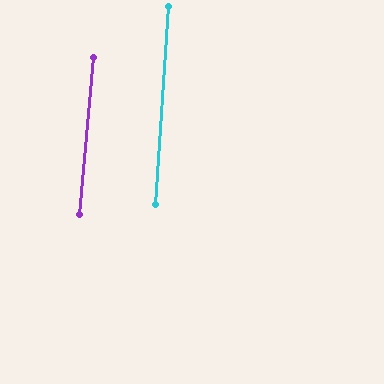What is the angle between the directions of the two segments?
Approximately 1 degree.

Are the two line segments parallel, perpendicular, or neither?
Parallel — their directions differ by only 1.4°.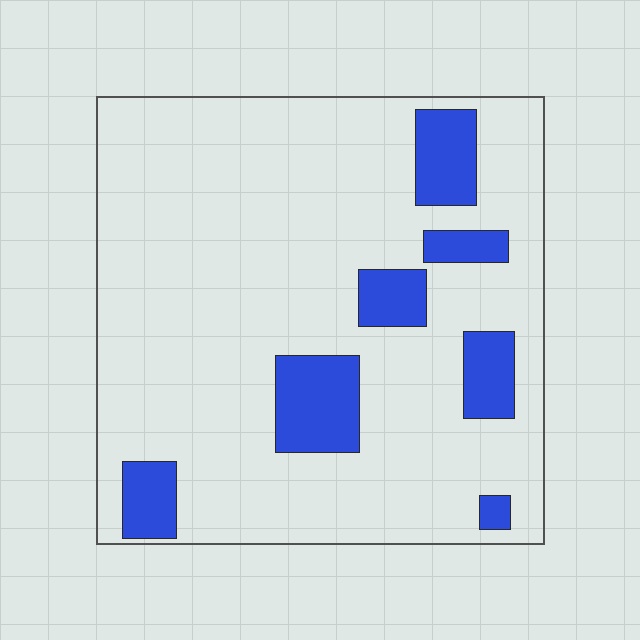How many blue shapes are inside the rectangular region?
7.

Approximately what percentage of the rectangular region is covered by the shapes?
Approximately 15%.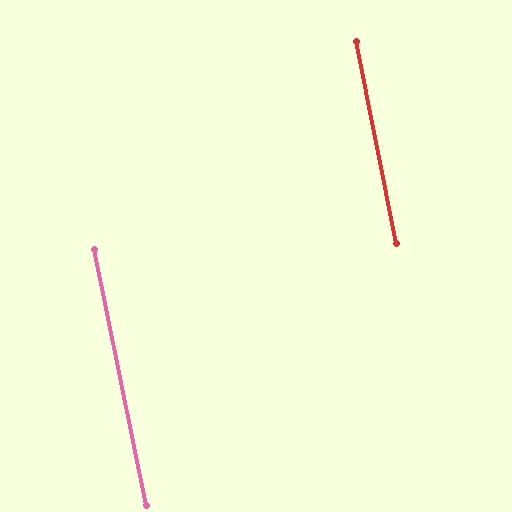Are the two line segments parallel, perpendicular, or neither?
Parallel — their directions differ by only 0.4°.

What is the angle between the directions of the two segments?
Approximately 0 degrees.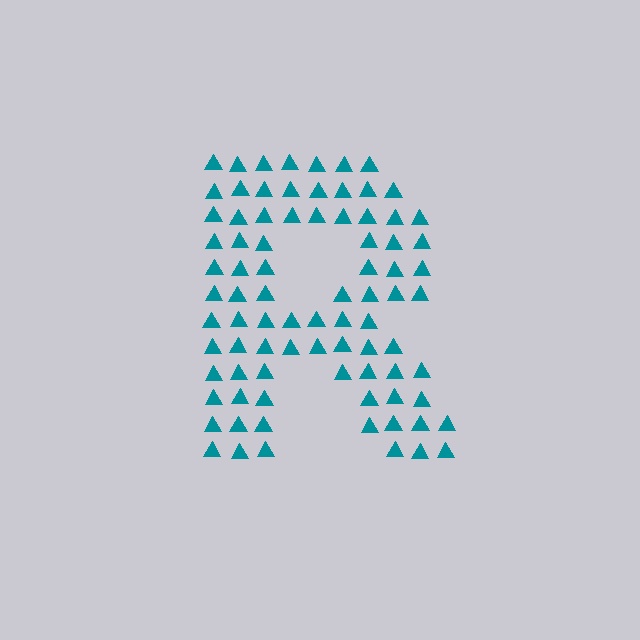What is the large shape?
The large shape is the letter R.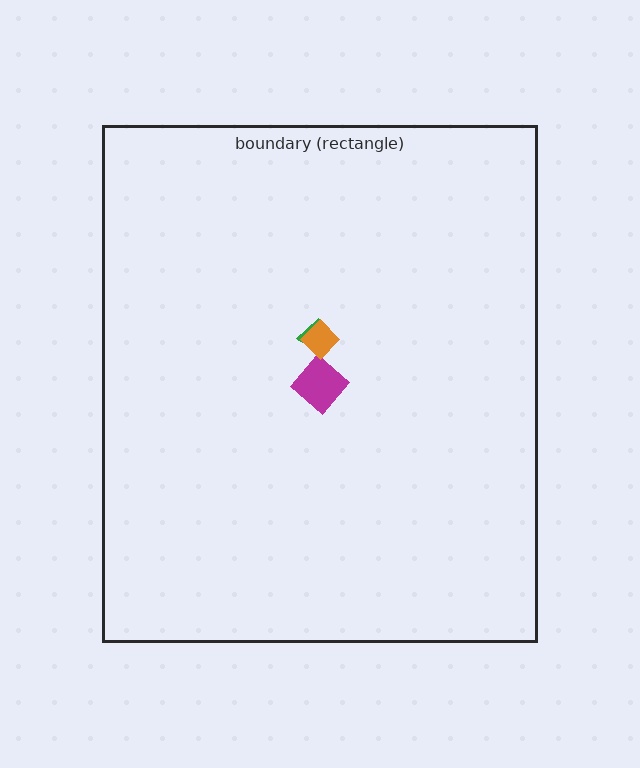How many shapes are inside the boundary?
3 inside, 0 outside.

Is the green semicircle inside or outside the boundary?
Inside.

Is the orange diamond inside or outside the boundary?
Inside.